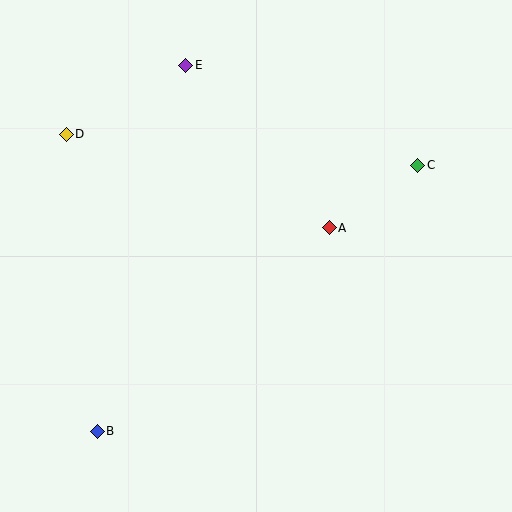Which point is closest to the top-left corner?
Point D is closest to the top-left corner.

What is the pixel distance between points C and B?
The distance between C and B is 417 pixels.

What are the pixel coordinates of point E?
Point E is at (186, 65).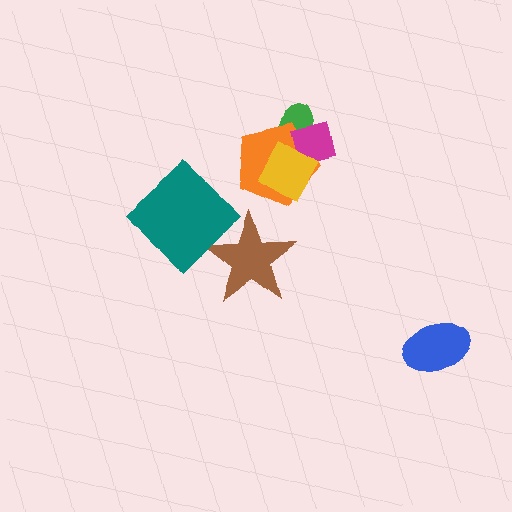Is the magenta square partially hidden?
Yes, it is partially covered by another shape.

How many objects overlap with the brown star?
1 object overlaps with the brown star.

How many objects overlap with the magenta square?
3 objects overlap with the magenta square.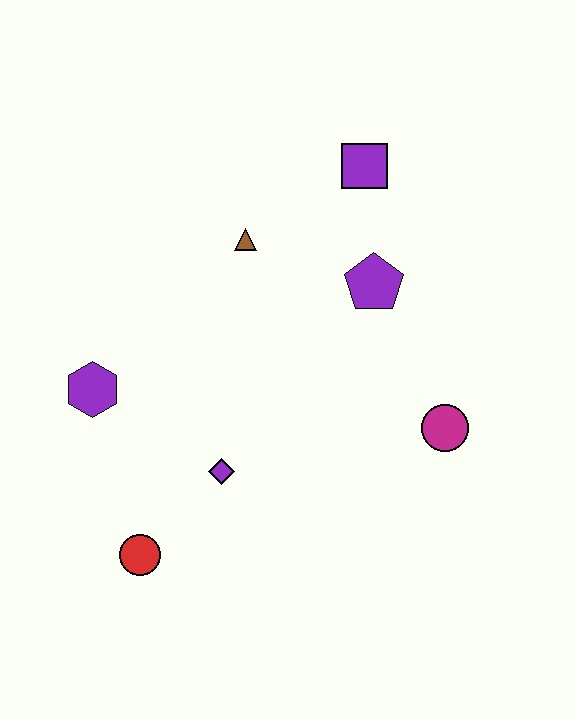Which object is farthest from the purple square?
The red circle is farthest from the purple square.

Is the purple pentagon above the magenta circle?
Yes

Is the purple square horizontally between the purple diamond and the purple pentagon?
Yes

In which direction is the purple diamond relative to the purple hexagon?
The purple diamond is to the right of the purple hexagon.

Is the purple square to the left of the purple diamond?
No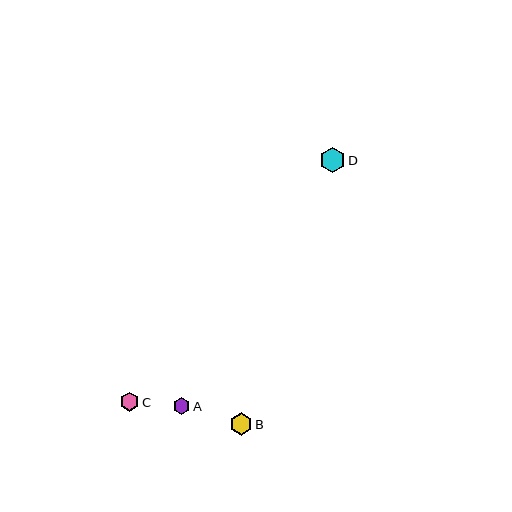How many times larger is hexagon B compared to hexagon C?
Hexagon B is approximately 1.2 times the size of hexagon C.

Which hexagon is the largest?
Hexagon D is the largest with a size of approximately 25 pixels.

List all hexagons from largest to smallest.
From largest to smallest: D, B, C, A.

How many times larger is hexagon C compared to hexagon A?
Hexagon C is approximately 1.1 times the size of hexagon A.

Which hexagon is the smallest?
Hexagon A is the smallest with a size of approximately 17 pixels.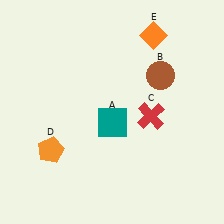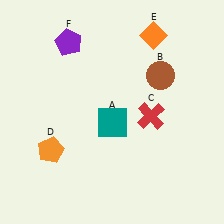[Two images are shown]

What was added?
A purple pentagon (F) was added in Image 2.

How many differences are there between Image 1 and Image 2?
There is 1 difference between the two images.